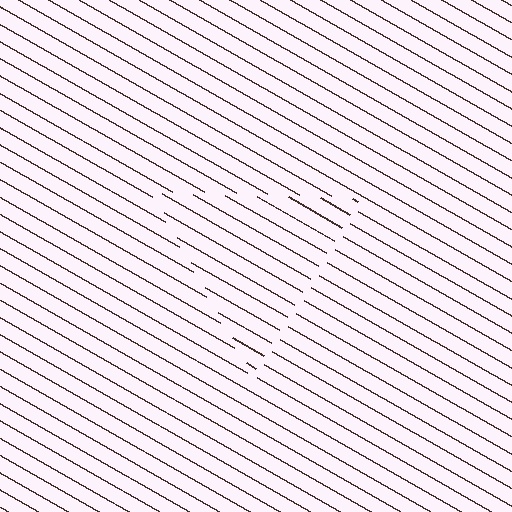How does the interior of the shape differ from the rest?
The interior of the shape contains the same grating, shifted by half a period — the contour is defined by the phase discontinuity where line-ends from the inner and outer gratings abut.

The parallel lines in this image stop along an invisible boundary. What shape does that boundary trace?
An illusory triangle. The interior of the shape contains the same grating, shifted by half a period — the contour is defined by the phase discontinuity where line-ends from the inner and outer gratings abut.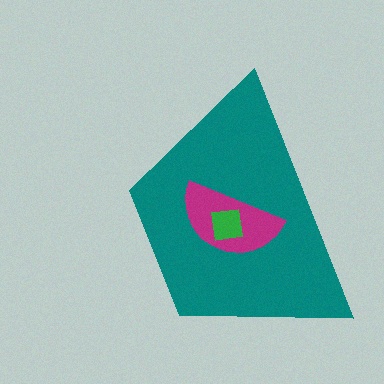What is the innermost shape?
The green square.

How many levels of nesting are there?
3.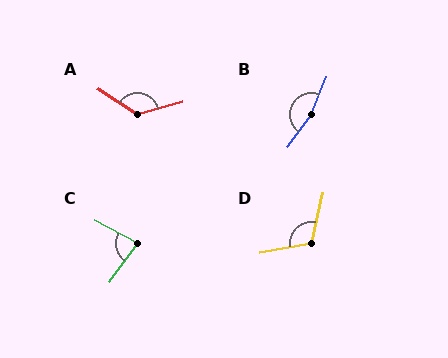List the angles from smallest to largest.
C (82°), D (112°), A (131°), B (166°).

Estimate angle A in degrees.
Approximately 131 degrees.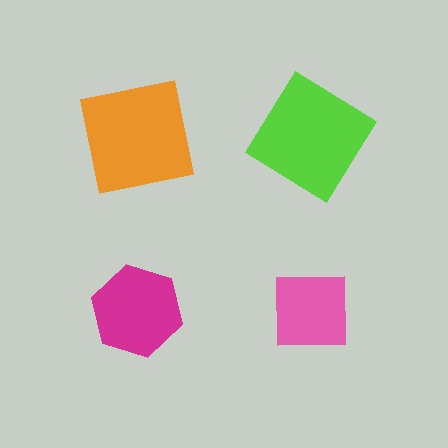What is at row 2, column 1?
A magenta hexagon.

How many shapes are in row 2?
2 shapes.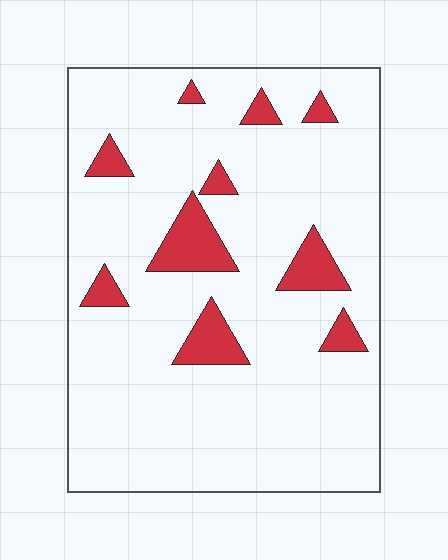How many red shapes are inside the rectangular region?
10.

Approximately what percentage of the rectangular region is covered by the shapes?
Approximately 10%.